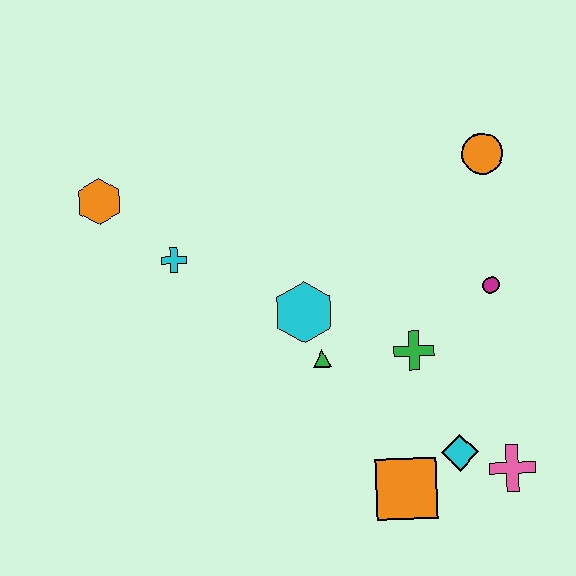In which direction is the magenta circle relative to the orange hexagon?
The magenta circle is to the right of the orange hexagon.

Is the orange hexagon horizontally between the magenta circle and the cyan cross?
No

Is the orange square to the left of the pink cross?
Yes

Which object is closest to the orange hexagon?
The cyan cross is closest to the orange hexagon.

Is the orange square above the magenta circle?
No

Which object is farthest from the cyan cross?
The pink cross is farthest from the cyan cross.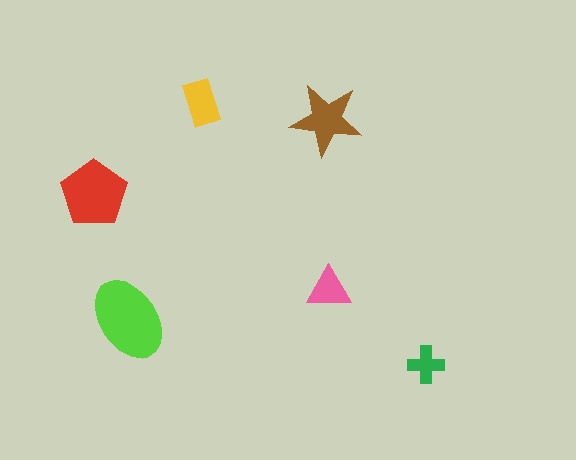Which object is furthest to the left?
The red pentagon is leftmost.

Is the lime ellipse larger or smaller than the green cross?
Larger.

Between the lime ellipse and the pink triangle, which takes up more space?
The lime ellipse.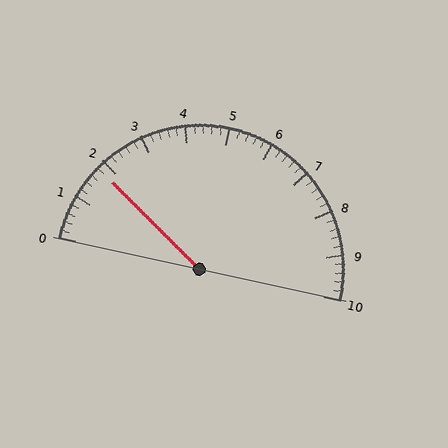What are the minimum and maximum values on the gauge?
The gauge ranges from 0 to 10.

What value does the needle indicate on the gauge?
The needle indicates approximately 1.8.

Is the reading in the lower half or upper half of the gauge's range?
The reading is in the lower half of the range (0 to 10).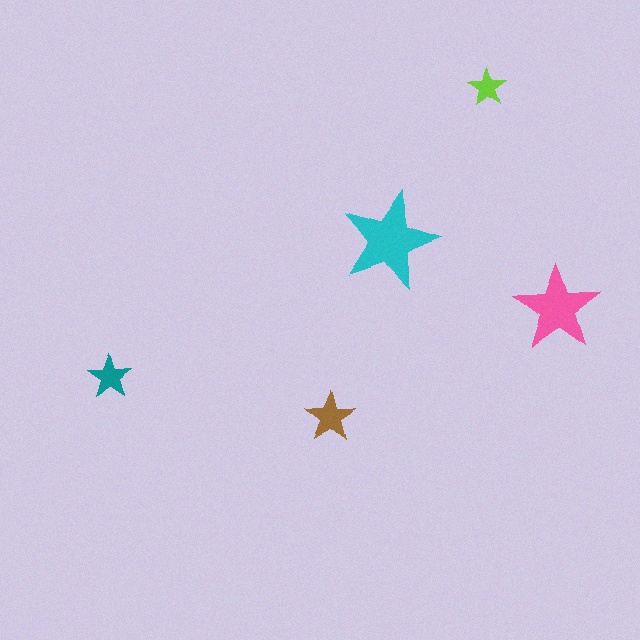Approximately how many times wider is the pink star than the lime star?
About 2 times wider.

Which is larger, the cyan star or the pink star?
The cyan one.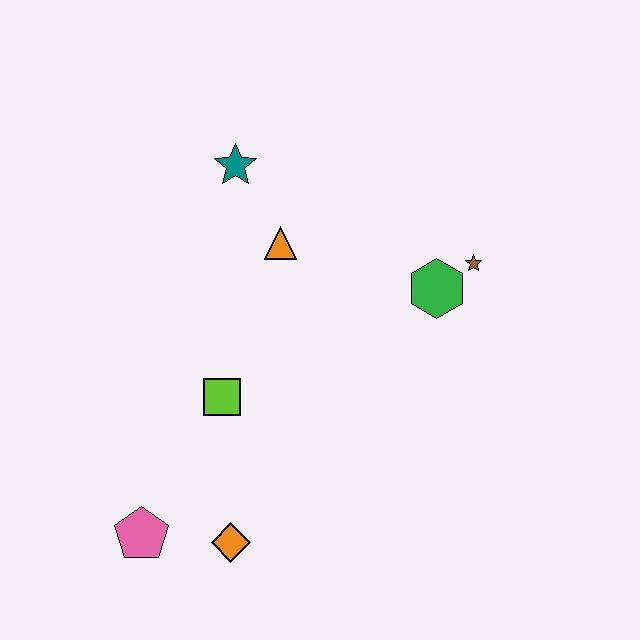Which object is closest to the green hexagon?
The brown star is closest to the green hexagon.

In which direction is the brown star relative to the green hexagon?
The brown star is to the right of the green hexagon.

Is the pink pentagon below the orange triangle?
Yes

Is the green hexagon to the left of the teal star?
No